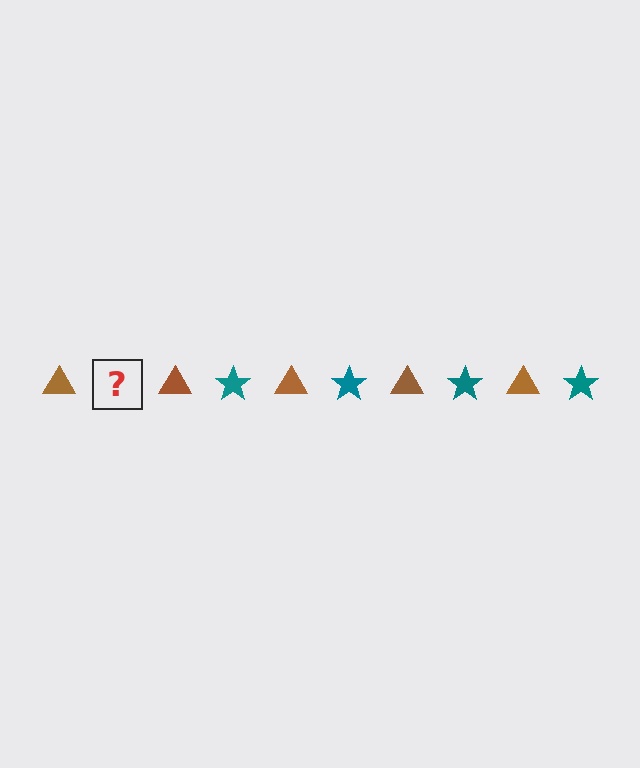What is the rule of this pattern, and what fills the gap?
The rule is that the pattern alternates between brown triangle and teal star. The gap should be filled with a teal star.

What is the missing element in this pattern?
The missing element is a teal star.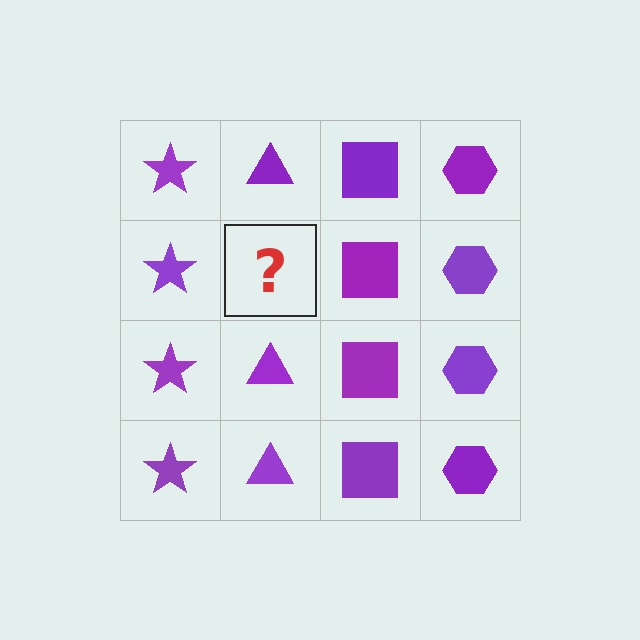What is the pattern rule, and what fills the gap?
The rule is that each column has a consistent shape. The gap should be filled with a purple triangle.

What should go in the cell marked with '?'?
The missing cell should contain a purple triangle.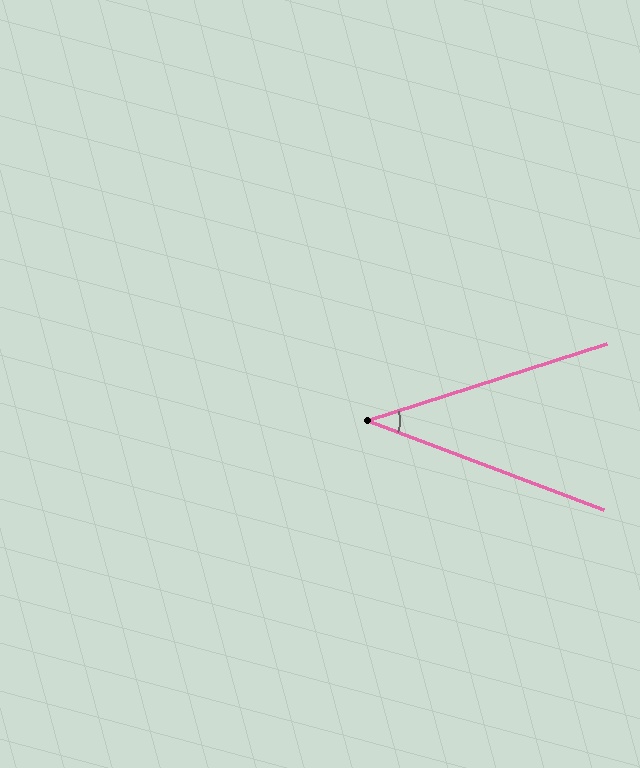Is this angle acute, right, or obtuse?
It is acute.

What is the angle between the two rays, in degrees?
Approximately 38 degrees.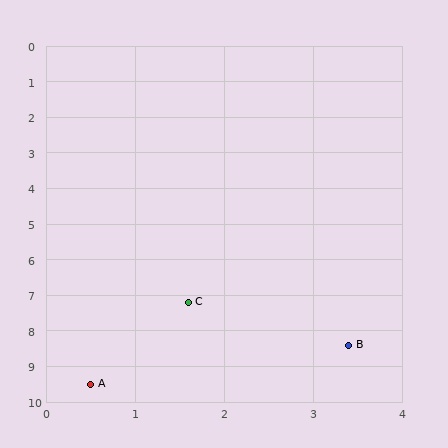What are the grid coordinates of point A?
Point A is at approximately (0.5, 9.5).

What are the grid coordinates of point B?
Point B is at approximately (3.4, 8.4).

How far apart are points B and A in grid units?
Points B and A are about 3.1 grid units apart.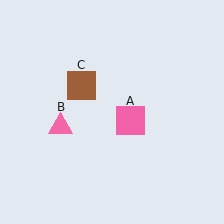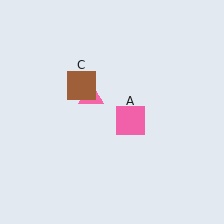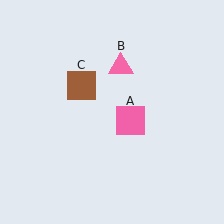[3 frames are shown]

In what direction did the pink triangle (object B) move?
The pink triangle (object B) moved up and to the right.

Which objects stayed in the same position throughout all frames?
Pink square (object A) and brown square (object C) remained stationary.